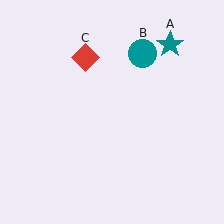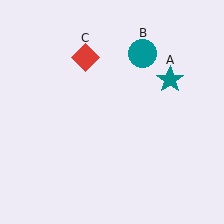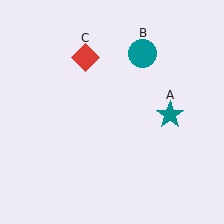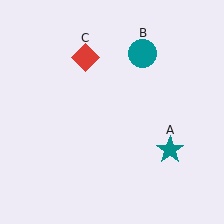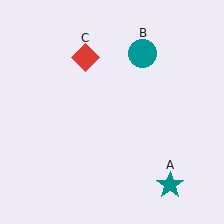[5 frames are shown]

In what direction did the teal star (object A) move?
The teal star (object A) moved down.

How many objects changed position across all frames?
1 object changed position: teal star (object A).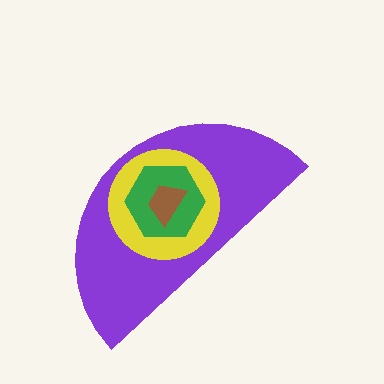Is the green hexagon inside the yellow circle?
Yes.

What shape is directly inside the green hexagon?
The brown trapezoid.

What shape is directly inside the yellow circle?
The green hexagon.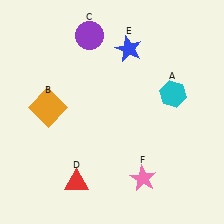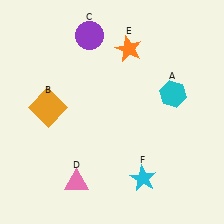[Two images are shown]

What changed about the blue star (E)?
In Image 1, E is blue. In Image 2, it changed to orange.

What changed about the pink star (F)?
In Image 1, F is pink. In Image 2, it changed to cyan.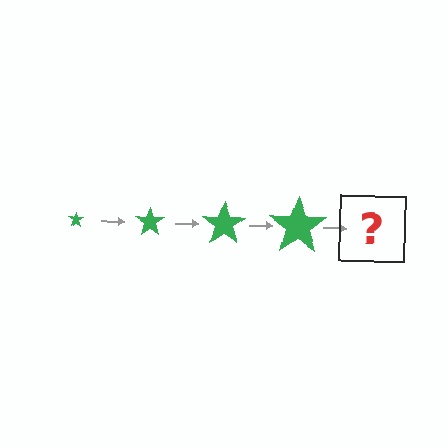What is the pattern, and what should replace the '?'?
The pattern is that the star gets progressively larger each step. The '?' should be a green star, larger than the previous one.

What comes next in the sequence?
The next element should be a green star, larger than the previous one.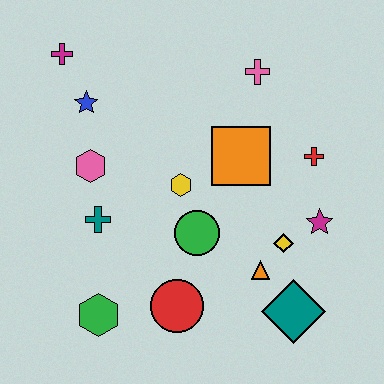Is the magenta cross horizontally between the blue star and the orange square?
No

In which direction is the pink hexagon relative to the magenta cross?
The pink hexagon is below the magenta cross.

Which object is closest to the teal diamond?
The orange triangle is closest to the teal diamond.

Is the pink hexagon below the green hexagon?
No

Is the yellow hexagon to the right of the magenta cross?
Yes